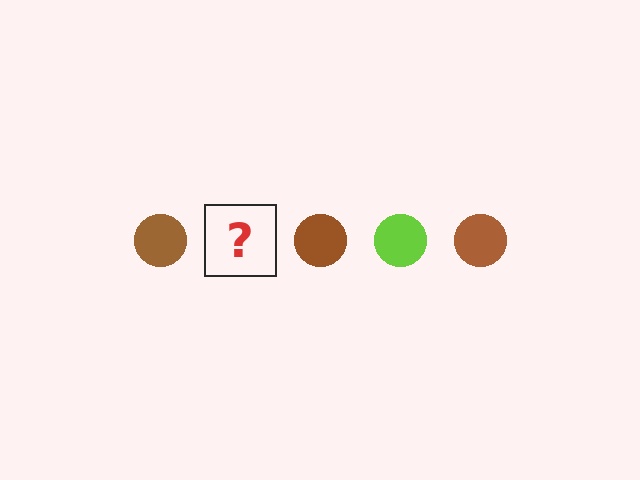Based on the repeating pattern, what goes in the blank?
The blank should be a lime circle.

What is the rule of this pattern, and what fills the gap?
The rule is that the pattern cycles through brown, lime circles. The gap should be filled with a lime circle.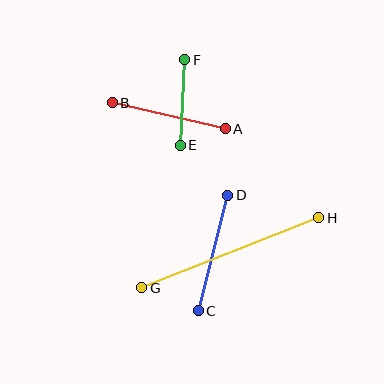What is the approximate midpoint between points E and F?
The midpoint is at approximately (182, 103) pixels.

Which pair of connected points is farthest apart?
Points G and H are farthest apart.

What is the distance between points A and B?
The distance is approximately 116 pixels.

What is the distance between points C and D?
The distance is approximately 119 pixels.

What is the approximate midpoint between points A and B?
The midpoint is at approximately (169, 116) pixels.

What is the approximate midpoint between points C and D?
The midpoint is at approximately (213, 253) pixels.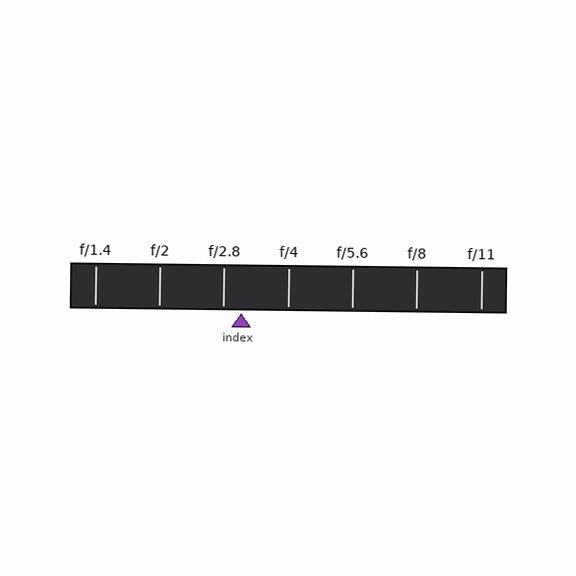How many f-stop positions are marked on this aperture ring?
There are 7 f-stop positions marked.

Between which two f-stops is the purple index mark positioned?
The index mark is between f/2.8 and f/4.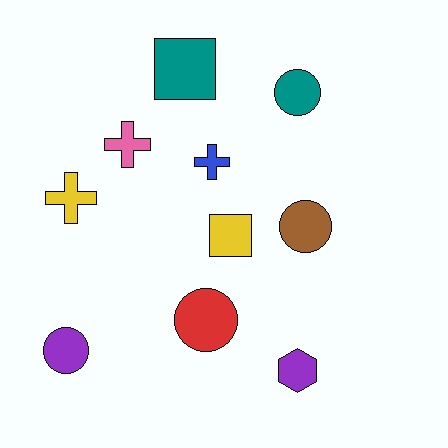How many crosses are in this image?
There are 3 crosses.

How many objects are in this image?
There are 10 objects.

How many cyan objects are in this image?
There are no cyan objects.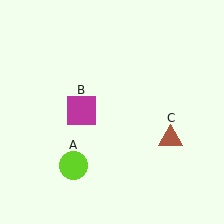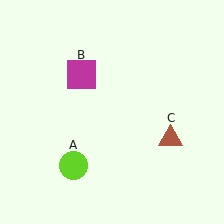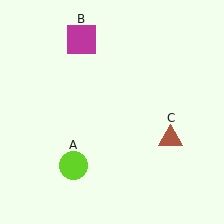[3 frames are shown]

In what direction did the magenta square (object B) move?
The magenta square (object B) moved up.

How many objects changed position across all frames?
1 object changed position: magenta square (object B).